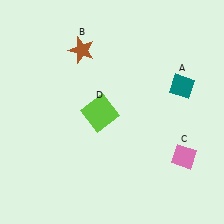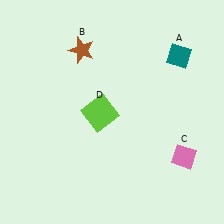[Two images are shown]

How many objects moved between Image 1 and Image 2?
1 object moved between the two images.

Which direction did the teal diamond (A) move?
The teal diamond (A) moved up.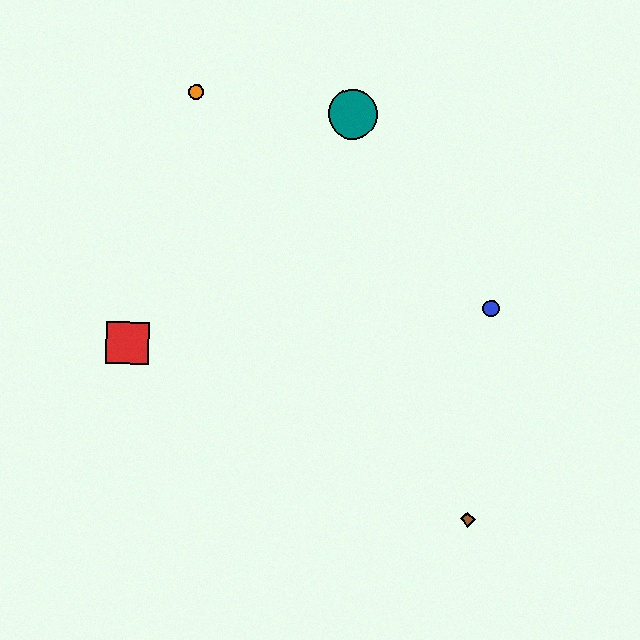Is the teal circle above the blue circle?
Yes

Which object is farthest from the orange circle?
The brown diamond is farthest from the orange circle.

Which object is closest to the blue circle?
The brown diamond is closest to the blue circle.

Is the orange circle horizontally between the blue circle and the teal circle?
No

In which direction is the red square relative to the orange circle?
The red square is below the orange circle.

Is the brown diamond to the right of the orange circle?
Yes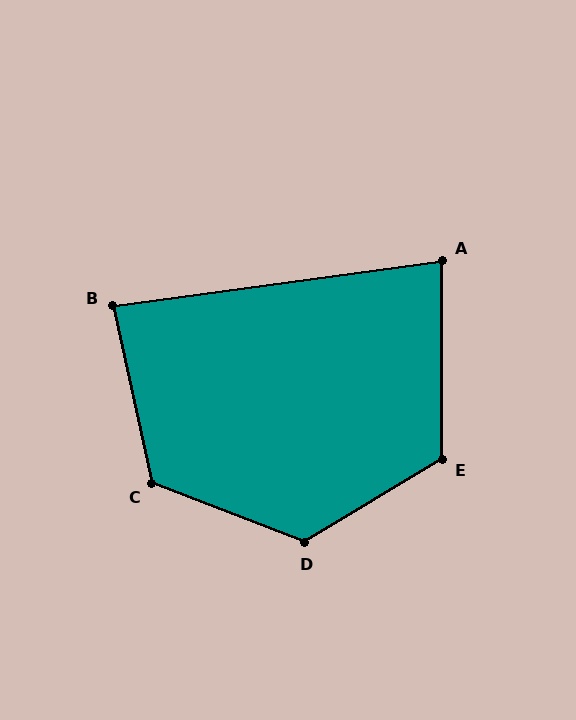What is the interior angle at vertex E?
Approximately 121 degrees (obtuse).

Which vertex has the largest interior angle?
D, at approximately 127 degrees.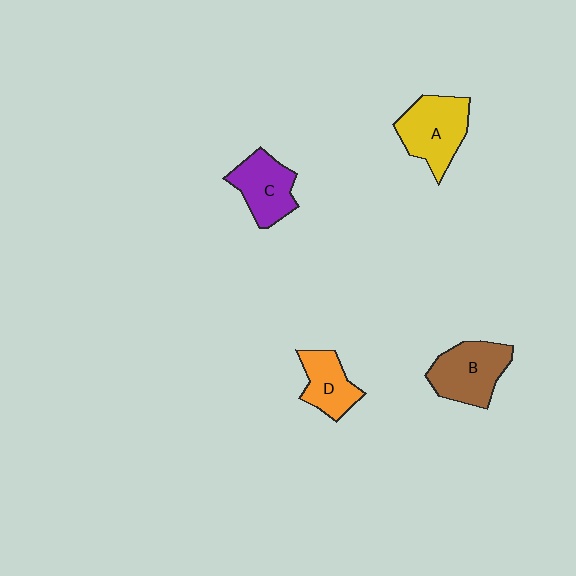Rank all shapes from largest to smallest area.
From largest to smallest: A (yellow), B (brown), C (purple), D (orange).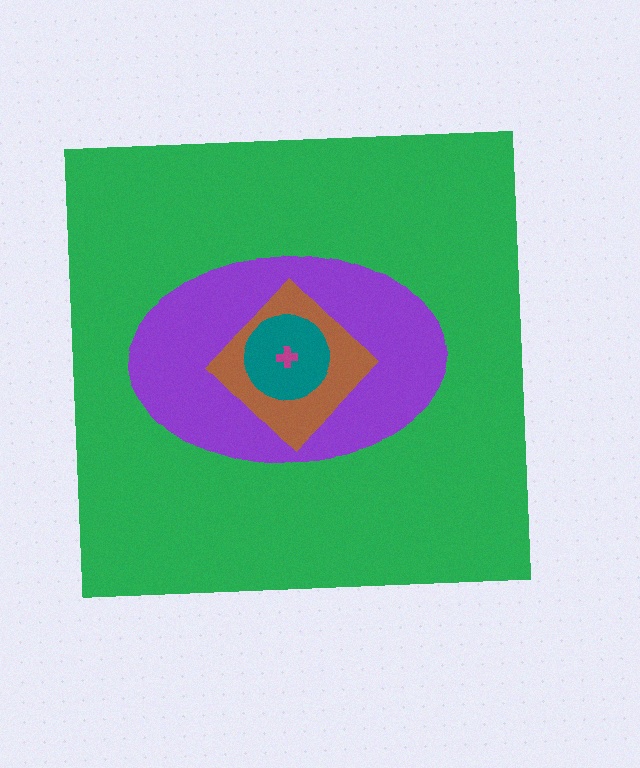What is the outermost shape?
The green square.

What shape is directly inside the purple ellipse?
The brown diamond.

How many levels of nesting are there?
5.